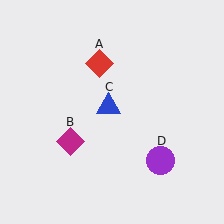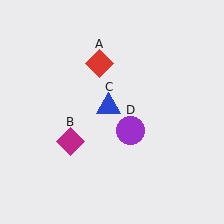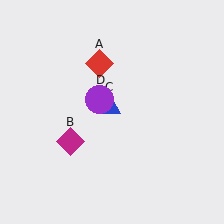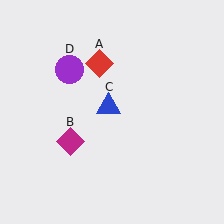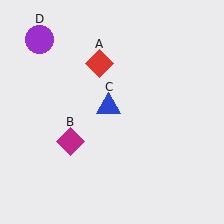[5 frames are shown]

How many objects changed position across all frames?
1 object changed position: purple circle (object D).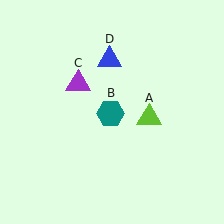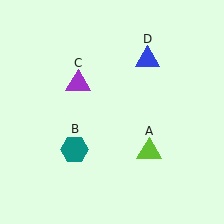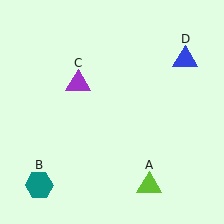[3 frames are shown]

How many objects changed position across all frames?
3 objects changed position: lime triangle (object A), teal hexagon (object B), blue triangle (object D).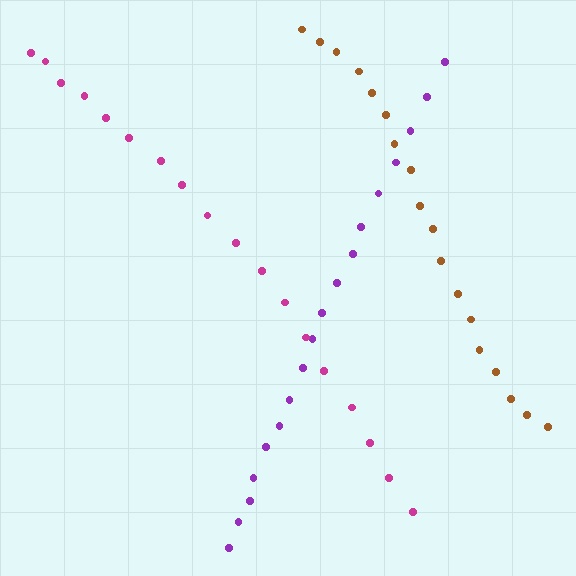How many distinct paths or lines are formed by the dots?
There are 3 distinct paths.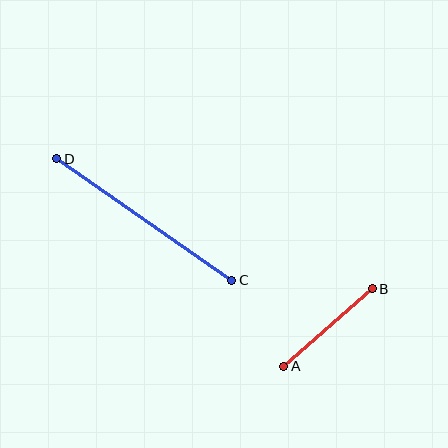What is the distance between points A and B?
The distance is approximately 118 pixels.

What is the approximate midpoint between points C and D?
The midpoint is at approximately (144, 220) pixels.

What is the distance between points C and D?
The distance is approximately 213 pixels.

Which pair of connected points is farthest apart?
Points C and D are farthest apart.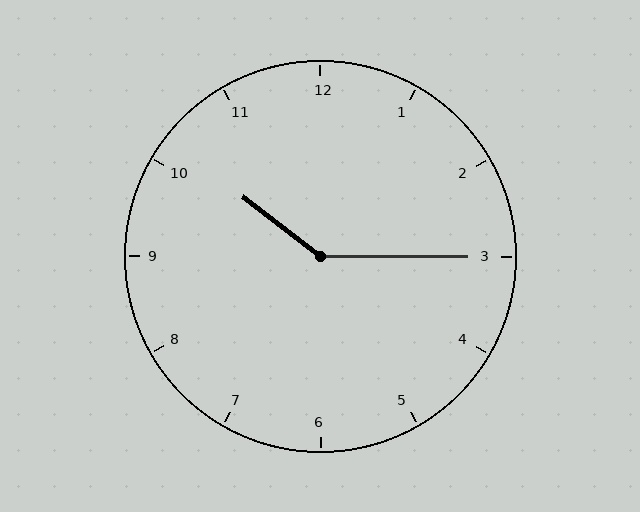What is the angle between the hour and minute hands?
Approximately 142 degrees.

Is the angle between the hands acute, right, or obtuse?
It is obtuse.